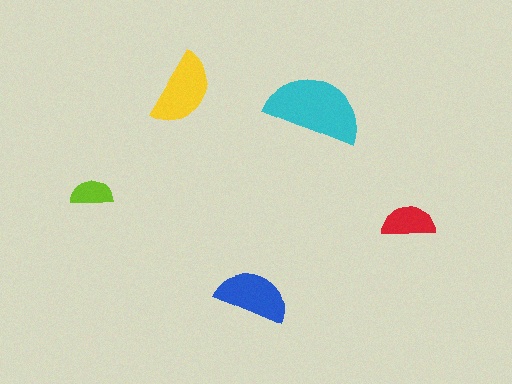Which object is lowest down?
The blue semicircle is bottommost.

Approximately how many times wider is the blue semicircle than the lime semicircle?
About 1.5 times wider.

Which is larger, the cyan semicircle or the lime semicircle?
The cyan one.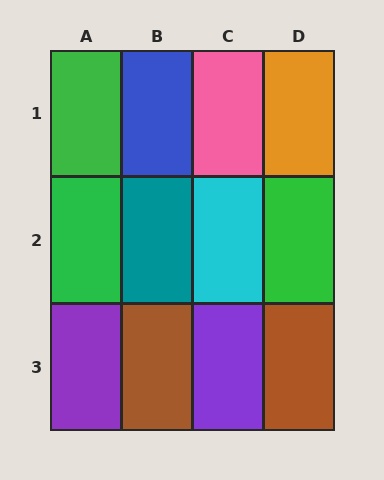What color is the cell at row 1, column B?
Blue.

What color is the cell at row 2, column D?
Green.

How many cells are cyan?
1 cell is cyan.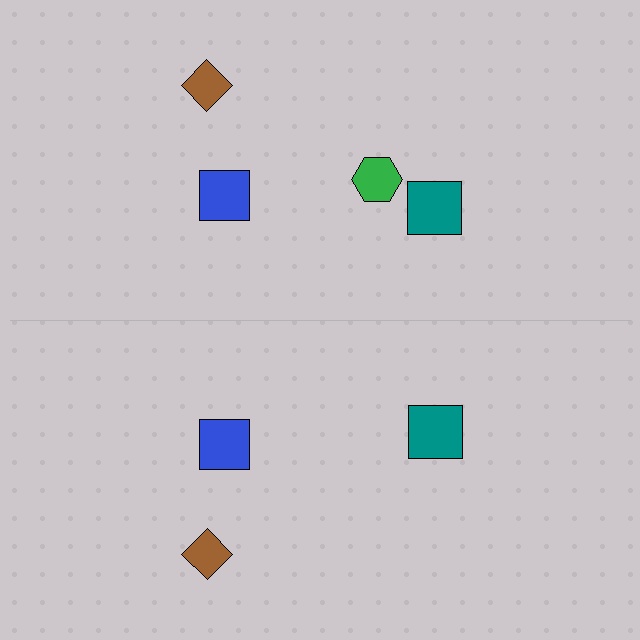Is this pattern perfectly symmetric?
No, the pattern is not perfectly symmetric. A green hexagon is missing from the bottom side.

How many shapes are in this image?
There are 7 shapes in this image.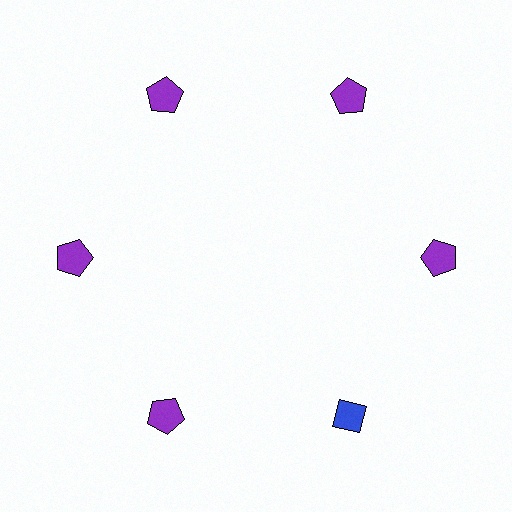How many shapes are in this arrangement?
There are 6 shapes arranged in a ring pattern.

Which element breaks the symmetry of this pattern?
The blue diamond at roughly the 5 o'clock position breaks the symmetry. All other shapes are purple pentagons.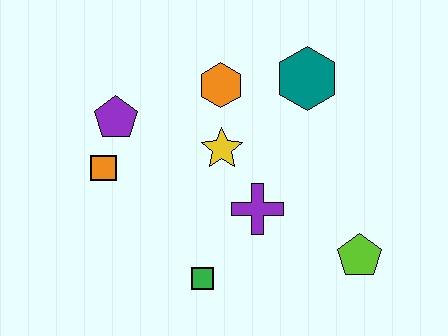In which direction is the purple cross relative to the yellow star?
The purple cross is below the yellow star.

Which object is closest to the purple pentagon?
The orange square is closest to the purple pentagon.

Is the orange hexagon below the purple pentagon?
No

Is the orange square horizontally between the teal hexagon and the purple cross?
No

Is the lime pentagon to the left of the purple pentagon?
No